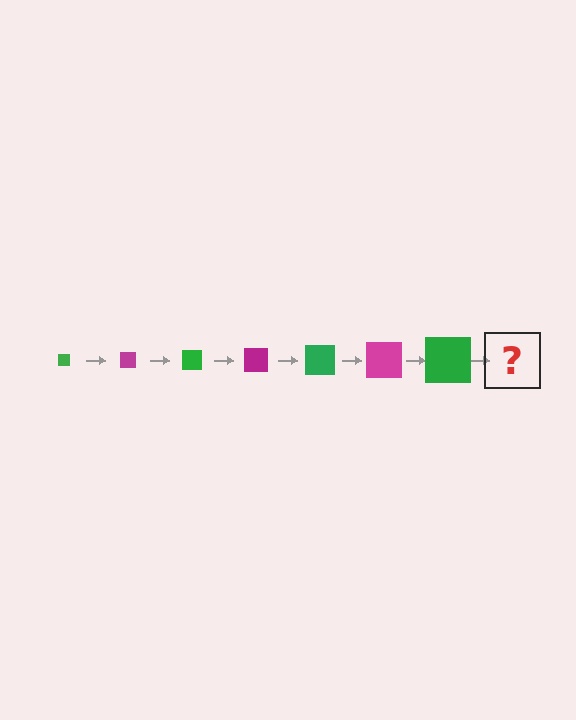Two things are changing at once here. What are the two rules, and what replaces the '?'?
The two rules are that the square grows larger each step and the color cycles through green and magenta. The '?' should be a magenta square, larger than the previous one.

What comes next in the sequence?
The next element should be a magenta square, larger than the previous one.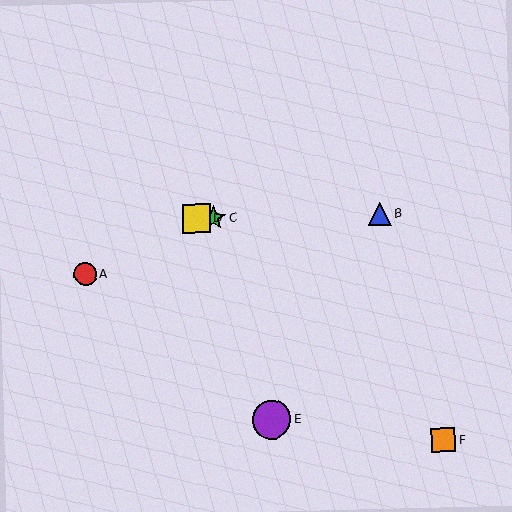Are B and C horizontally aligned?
Yes, both are at y≈214.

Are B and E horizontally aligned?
No, B is at y≈214 and E is at y≈419.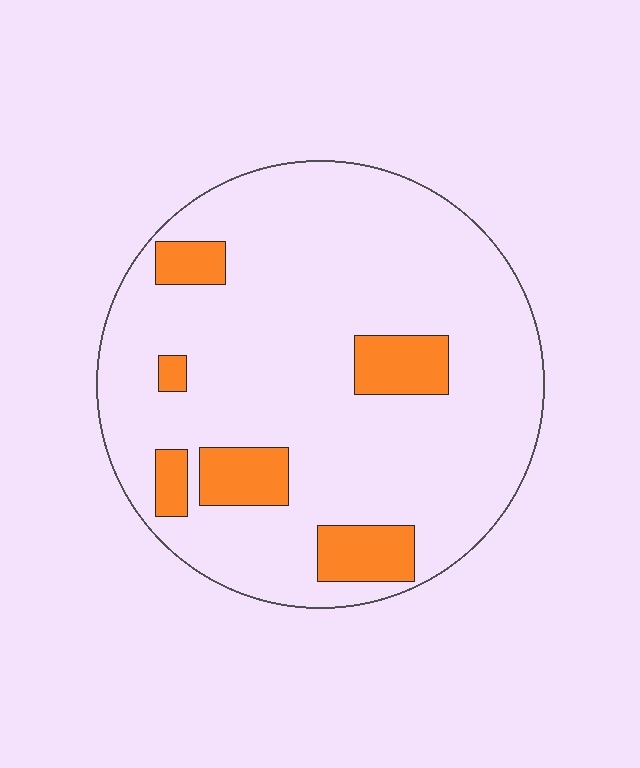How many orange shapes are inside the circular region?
6.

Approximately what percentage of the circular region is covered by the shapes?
Approximately 15%.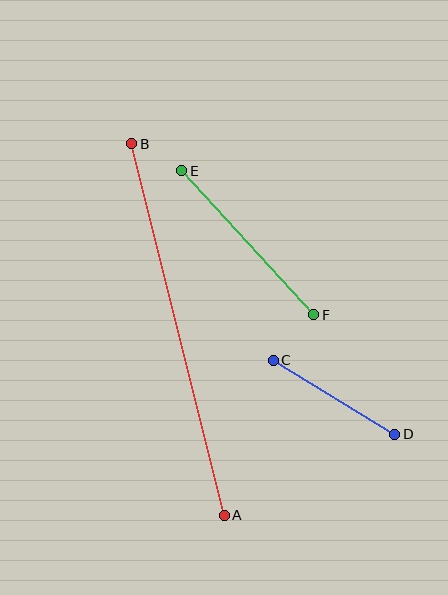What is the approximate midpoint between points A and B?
The midpoint is at approximately (178, 329) pixels.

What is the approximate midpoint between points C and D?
The midpoint is at approximately (334, 397) pixels.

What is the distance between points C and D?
The distance is approximately 142 pixels.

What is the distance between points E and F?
The distance is approximately 195 pixels.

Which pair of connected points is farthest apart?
Points A and B are farthest apart.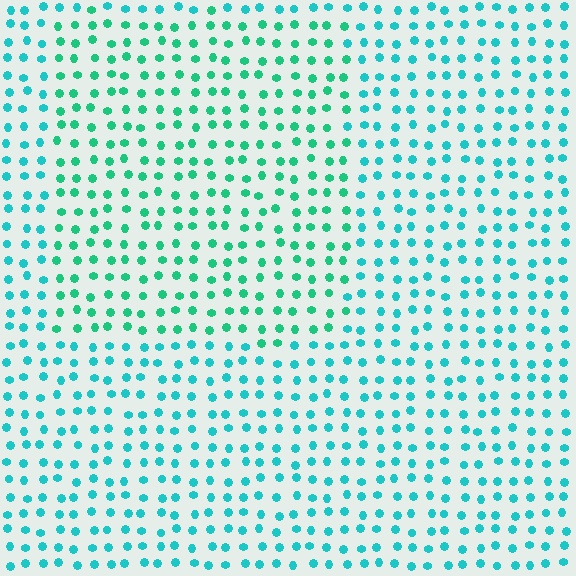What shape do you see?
I see a rectangle.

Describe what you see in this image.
The image is filled with small cyan elements in a uniform arrangement. A rectangle-shaped region is visible where the elements are tinted to a slightly different hue, forming a subtle color boundary.